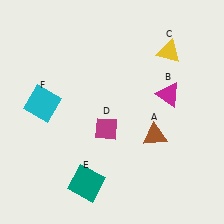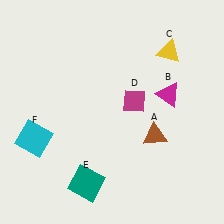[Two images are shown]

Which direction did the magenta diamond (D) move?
The magenta diamond (D) moved right.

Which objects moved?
The objects that moved are: the magenta diamond (D), the cyan square (F).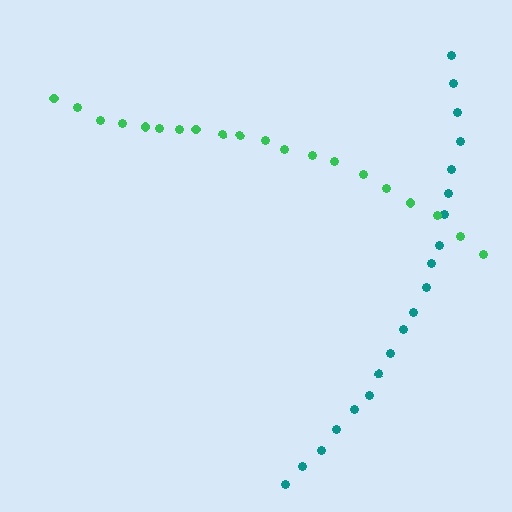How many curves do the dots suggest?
There are 2 distinct paths.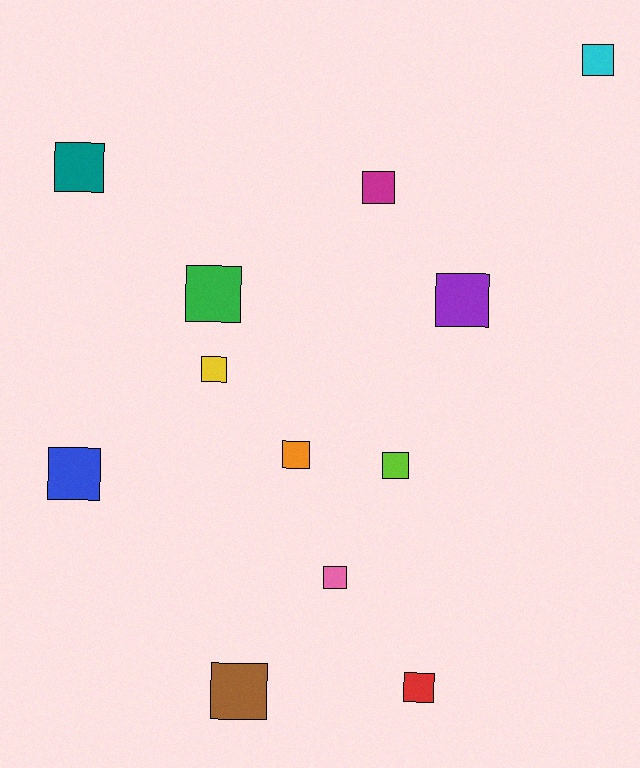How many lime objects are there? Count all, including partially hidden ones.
There is 1 lime object.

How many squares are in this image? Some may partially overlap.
There are 12 squares.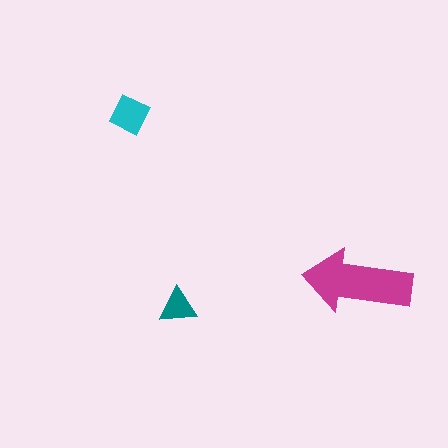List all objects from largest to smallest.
The magenta arrow, the cyan square, the teal triangle.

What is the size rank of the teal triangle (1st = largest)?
3rd.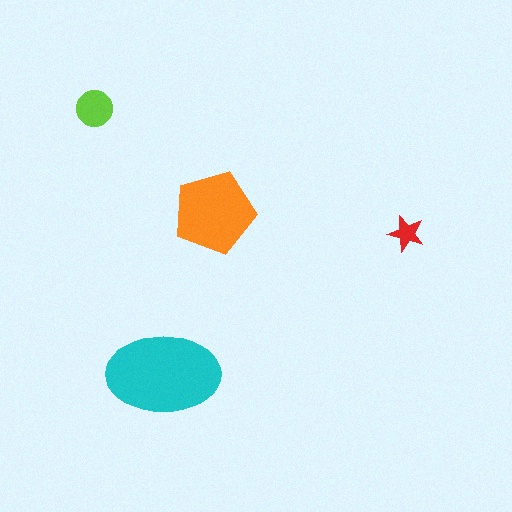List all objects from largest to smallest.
The cyan ellipse, the orange pentagon, the lime circle, the red star.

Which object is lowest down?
The cyan ellipse is bottommost.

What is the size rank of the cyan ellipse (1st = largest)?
1st.